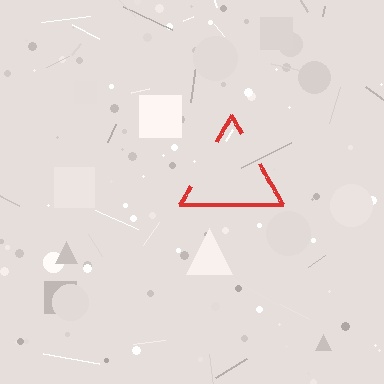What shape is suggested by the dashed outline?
The dashed outline suggests a triangle.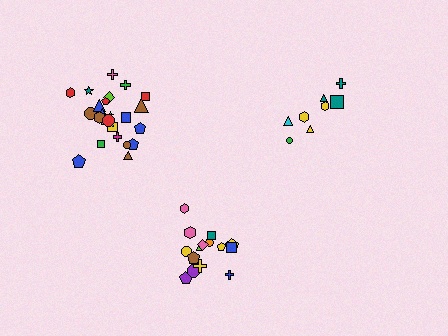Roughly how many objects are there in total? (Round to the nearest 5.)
Roughly 50 objects in total.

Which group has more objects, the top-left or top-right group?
The top-left group.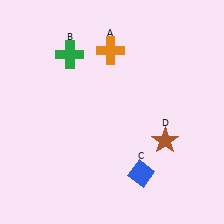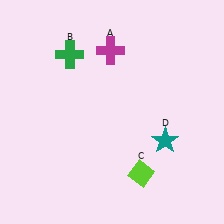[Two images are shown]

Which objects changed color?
A changed from orange to magenta. C changed from blue to lime. D changed from brown to teal.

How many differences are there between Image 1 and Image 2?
There are 3 differences between the two images.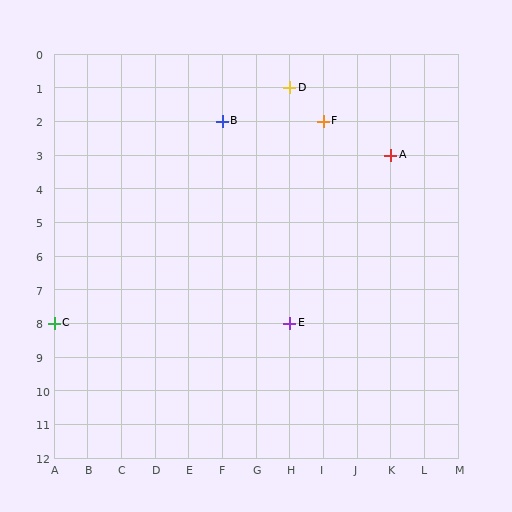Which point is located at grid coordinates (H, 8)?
Point E is at (H, 8).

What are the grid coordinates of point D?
Point D is at grid coordinates (H, 1).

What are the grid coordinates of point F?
Point F is at grid coordinates (I, 2).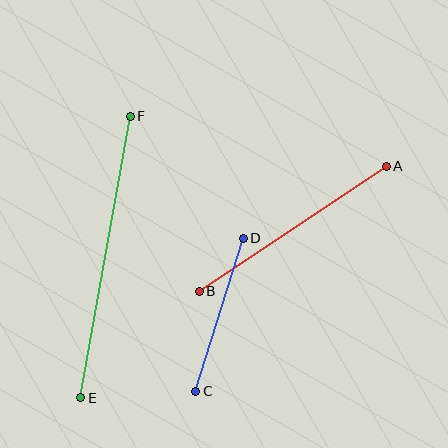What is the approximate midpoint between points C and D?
The midpoint is at approximately (219, 315) pixels.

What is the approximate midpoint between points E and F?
The midpoint is at approximately (105, 257) pixels.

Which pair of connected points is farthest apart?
Points E and F are farthest apart.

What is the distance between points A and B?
The distance is approximately 225 pixels.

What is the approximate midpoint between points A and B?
The midpoint is at approximately (293, 229) pixels.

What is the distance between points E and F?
The distance is approximately 285 pixels.